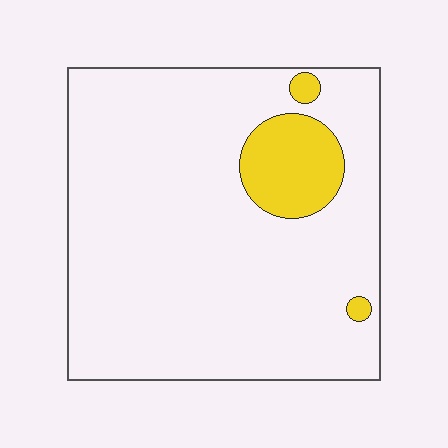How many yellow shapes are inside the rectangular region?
3.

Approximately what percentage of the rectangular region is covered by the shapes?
Approximately 10%.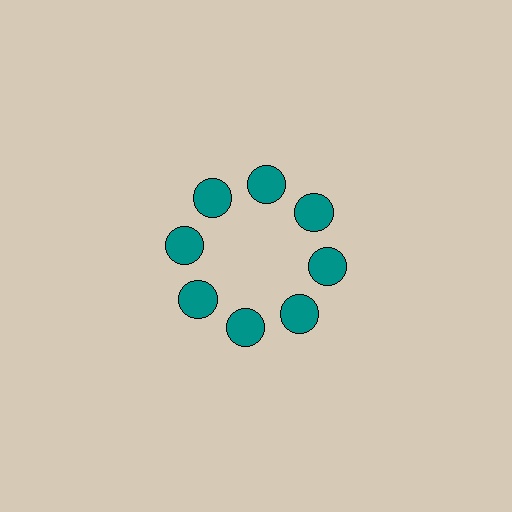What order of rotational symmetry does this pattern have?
This pattern has 8-fold rotational symmetry.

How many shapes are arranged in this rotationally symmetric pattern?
There are 8 shapes, arranged in 8 groups of 1.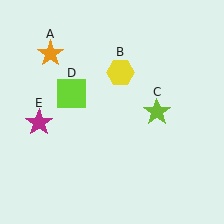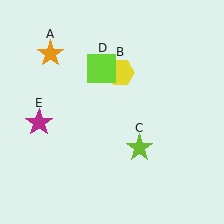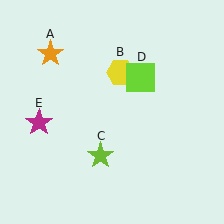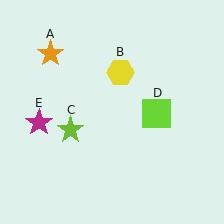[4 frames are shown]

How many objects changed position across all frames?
2 objects changed position: lime star (object C), lime square (object D).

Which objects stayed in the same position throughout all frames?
Orange star (object A) and yellow hexagon (object B) and magenta star (object E) remained stationary.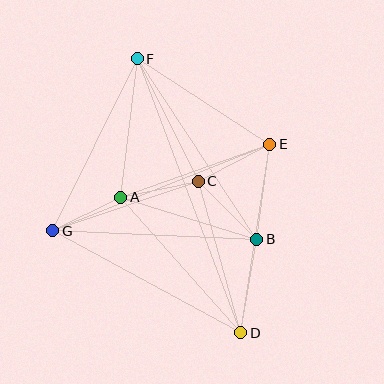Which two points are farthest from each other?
Points D and F are farthest from each other.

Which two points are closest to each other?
Points A and G are closest to each other.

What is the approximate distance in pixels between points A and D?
The distance between A and D is approximately 181 pixels.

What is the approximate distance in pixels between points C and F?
The distance between C and F is approximately 137 pixels.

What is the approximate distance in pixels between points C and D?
The distance between C and D is approximately 157 pixels.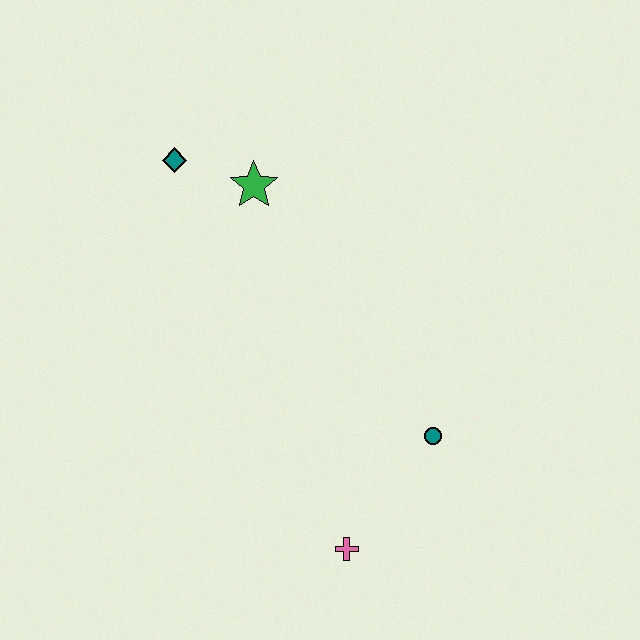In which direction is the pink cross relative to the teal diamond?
The pink cross is below the teal diamond.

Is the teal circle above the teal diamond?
No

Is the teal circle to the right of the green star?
Yes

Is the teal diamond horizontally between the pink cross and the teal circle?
No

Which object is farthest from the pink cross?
The teal diamond is farthest from the pink cross.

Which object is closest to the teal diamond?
The green star is closest to the teal diamond.